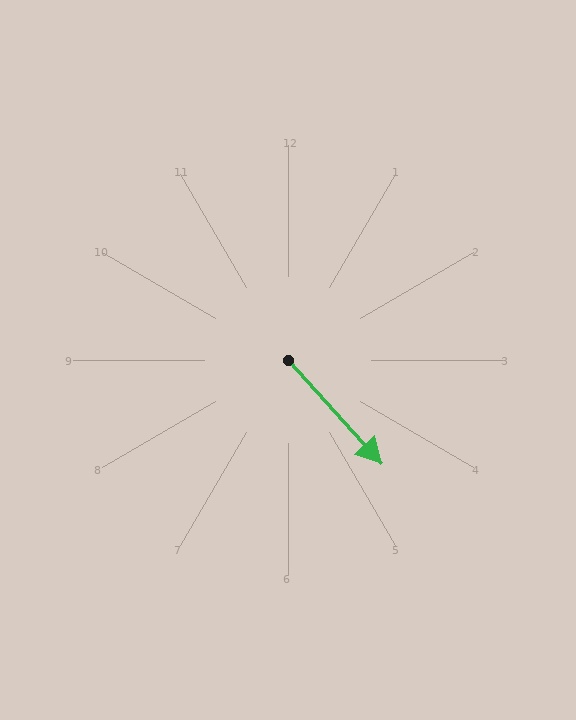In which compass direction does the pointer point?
Southeast.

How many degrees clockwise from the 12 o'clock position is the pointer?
Approximately 138 degrees.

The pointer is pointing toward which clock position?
Roughly 5 o'clock.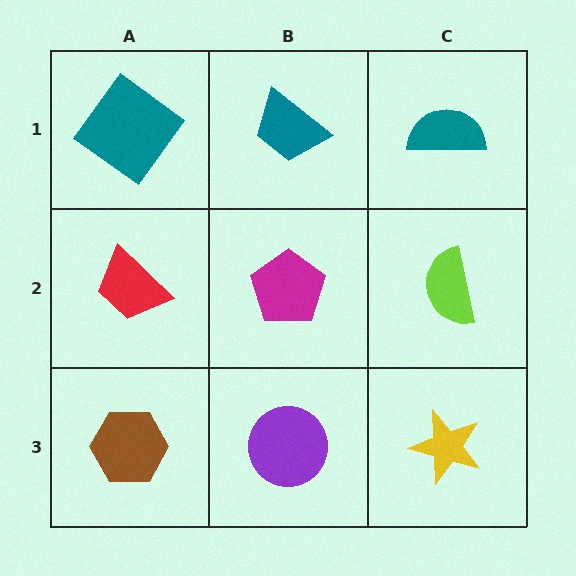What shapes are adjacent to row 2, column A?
A teal diamond (row 1, column A), a brown hexagon (row 3, column A), a magenta pentagon (row 2, column B).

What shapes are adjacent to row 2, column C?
A teal semicircle (row 1, column C), a yellow star (row 3, column C), a magenta pentagon (row 2, column B).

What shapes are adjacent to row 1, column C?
A lime semicircle (row 2, column C), a teal trapezoid (row 1, column B).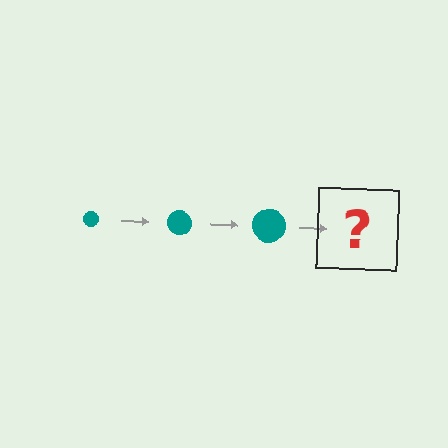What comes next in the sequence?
The next element should be a teal circle, larger than the previous one.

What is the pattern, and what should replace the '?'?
The pattern is that the circle gets progressively larger each step. The '?' should be a teal circle, larger than the previous one.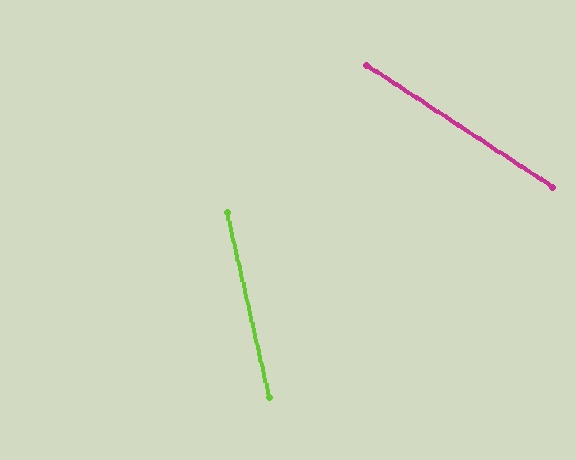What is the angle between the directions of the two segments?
Approximately 44 degrees.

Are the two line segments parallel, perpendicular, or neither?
Neither parallel nor perpendicular — they differ by about 44°.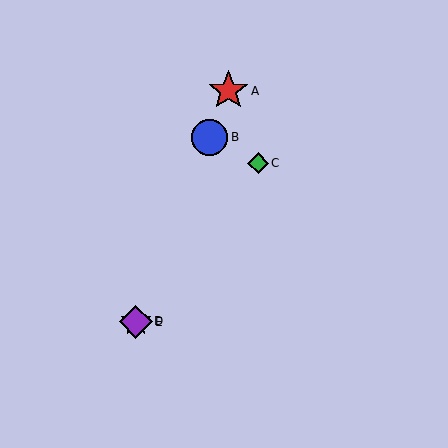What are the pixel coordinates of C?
Object C is at (258, 163).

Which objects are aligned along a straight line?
Objects A, B, D, E are aligned along a straight line.